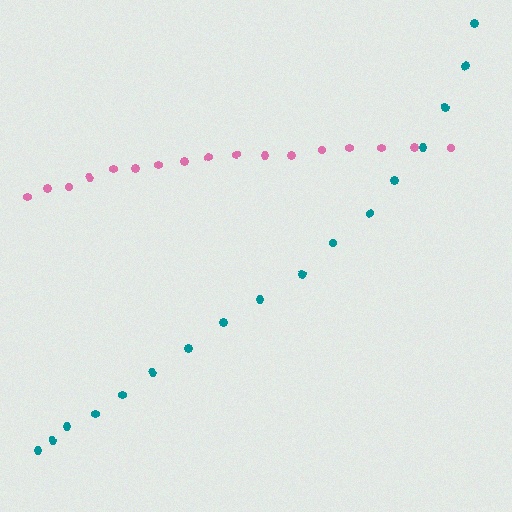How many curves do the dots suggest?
There are 2 distinct paths.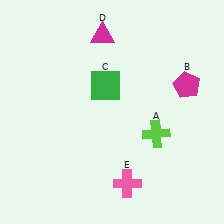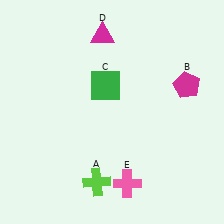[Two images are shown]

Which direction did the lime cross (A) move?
The lime cross (A) moved left.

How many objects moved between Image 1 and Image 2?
1 object moved between the two images.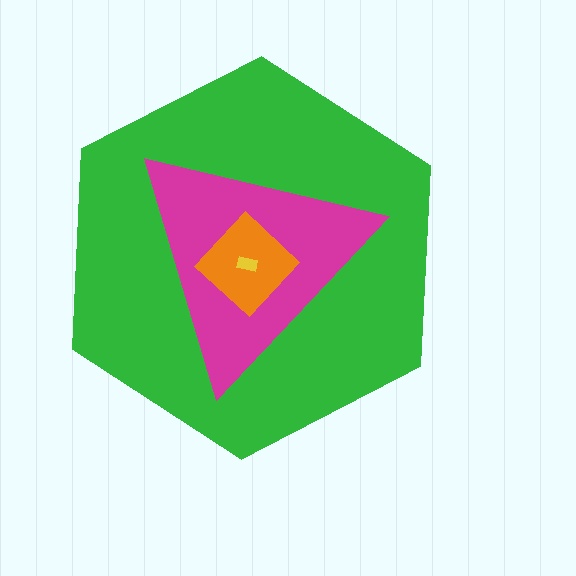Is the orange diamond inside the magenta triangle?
Yes.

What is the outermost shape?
The green hexagon.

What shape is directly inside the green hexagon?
The magenta triangle.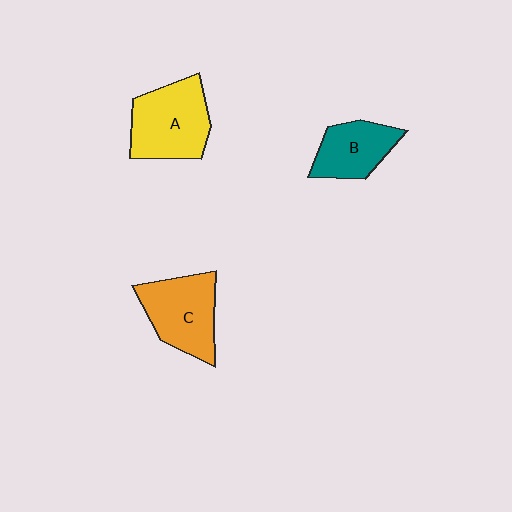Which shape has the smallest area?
Shape B (teal).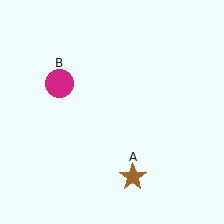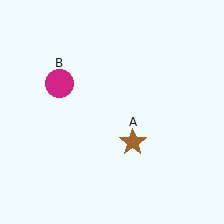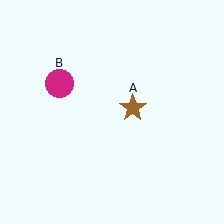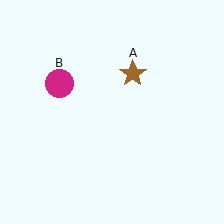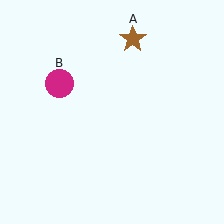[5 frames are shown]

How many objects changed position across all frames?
1 object changed position: brown star (object A).